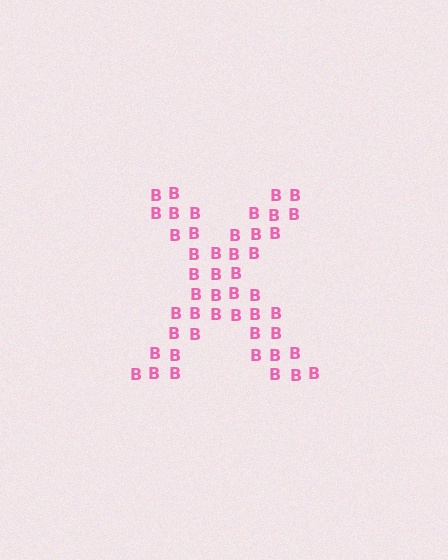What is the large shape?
The large shape is the letter X.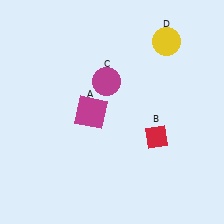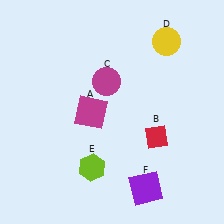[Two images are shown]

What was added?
A lime hexagon (E), a purple square (F) were added in Image 2.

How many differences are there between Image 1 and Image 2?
There are 2 differences between the two images.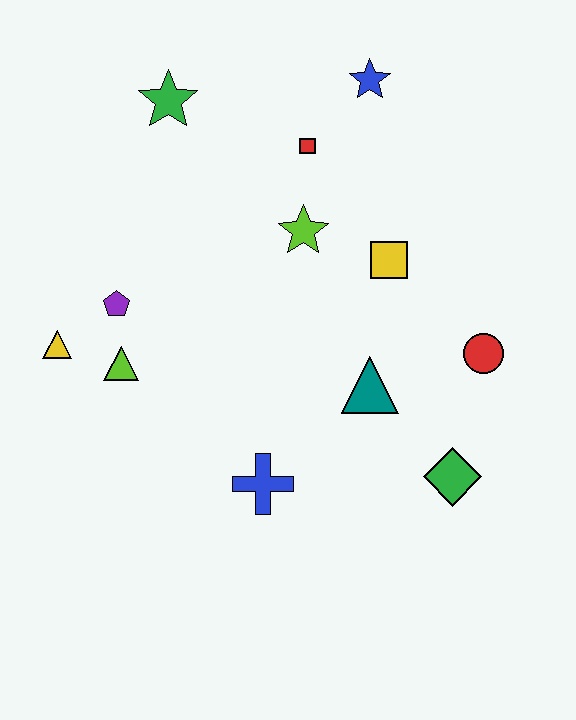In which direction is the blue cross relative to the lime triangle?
The blue cross is to the right of the lime triangle.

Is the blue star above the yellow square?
Yes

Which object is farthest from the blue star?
The blue cross is farthest from the blue star.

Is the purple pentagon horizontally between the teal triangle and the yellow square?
No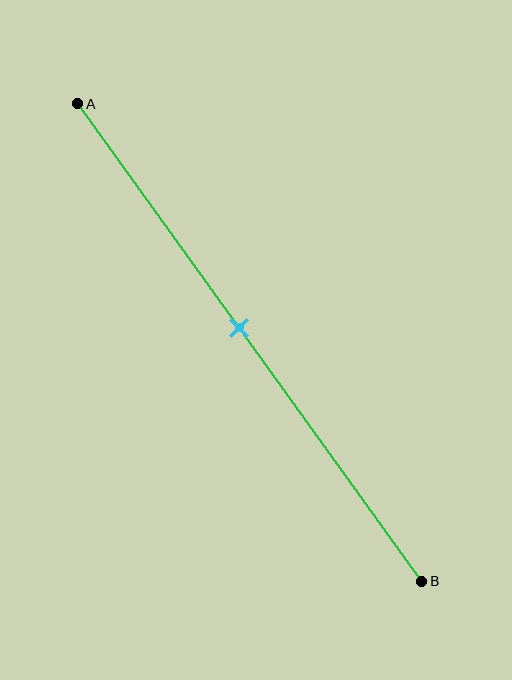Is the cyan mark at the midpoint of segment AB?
Yes, the mark is approximately at the midpoint.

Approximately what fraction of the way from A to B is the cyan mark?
The cyan mark is approximately 45% of the way from A to B.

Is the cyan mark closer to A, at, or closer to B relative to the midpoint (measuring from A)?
The cyan mark is approximately at the midpoint of segment AB.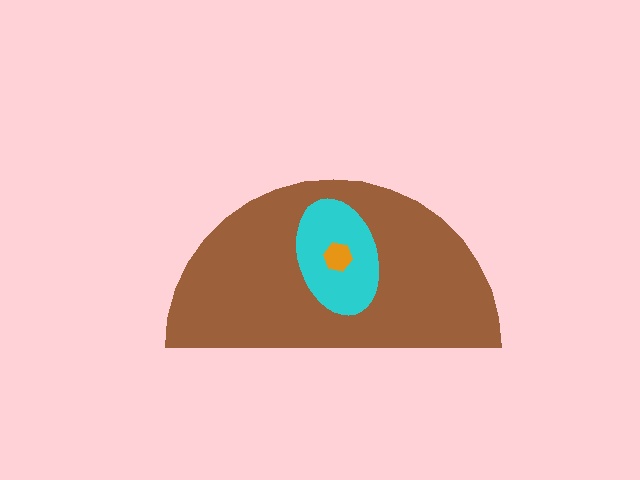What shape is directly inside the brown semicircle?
The cyan ellipse.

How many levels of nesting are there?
3.